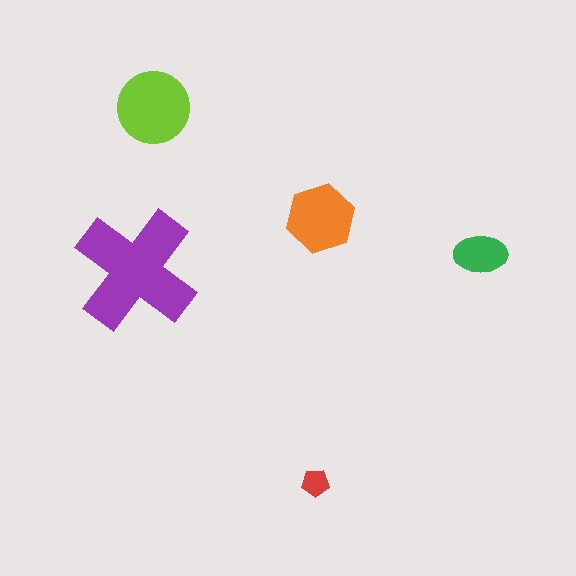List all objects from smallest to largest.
The red pentagon, the green ellipse, the orange hexagon, the lime circle, the purple cross.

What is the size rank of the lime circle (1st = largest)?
2nd.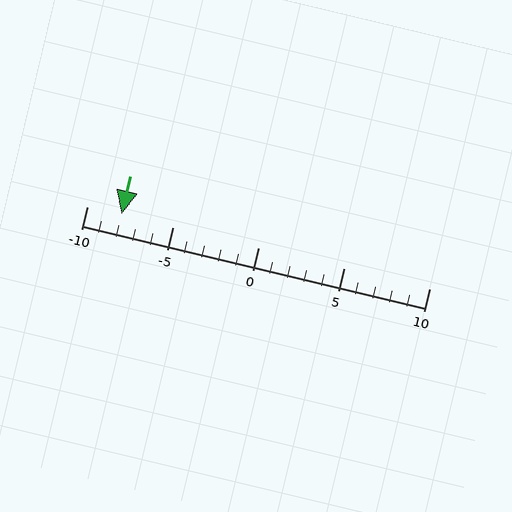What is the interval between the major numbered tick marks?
The major tick marks are spaced 5 units apart.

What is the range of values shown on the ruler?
The ruler shows values from -10 to 10.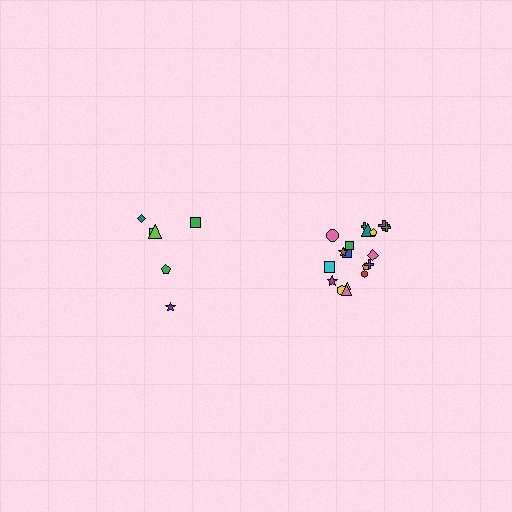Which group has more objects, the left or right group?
The right group.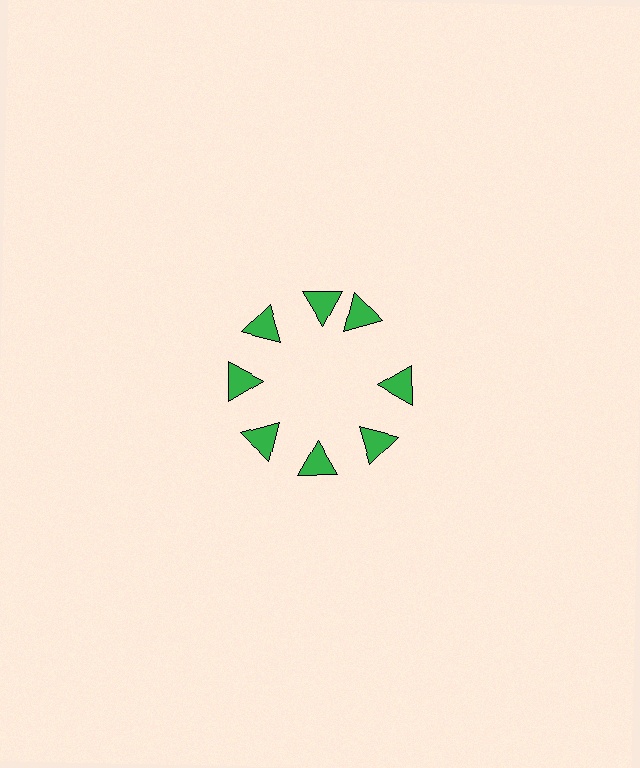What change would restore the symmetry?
The symmetry would be restored by rotating it back into even spacing with its neighbors so that all 8 triangles sit at equal angles and equal distance from the center.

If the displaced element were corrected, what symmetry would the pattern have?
It would have 8-fold rotational symmetry — the pattern would map onto itself every 45 degrees.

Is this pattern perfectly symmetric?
No. The 8 green triangles are arranged in a ring, but one element near the 2 o'clock position is rotated out of alignment along the ring, breaking the 8-fold rotational symmetry.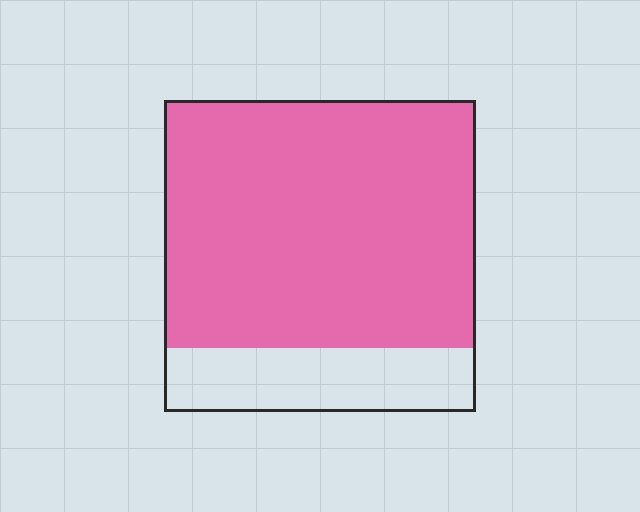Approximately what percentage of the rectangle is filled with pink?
Approximately 80%.